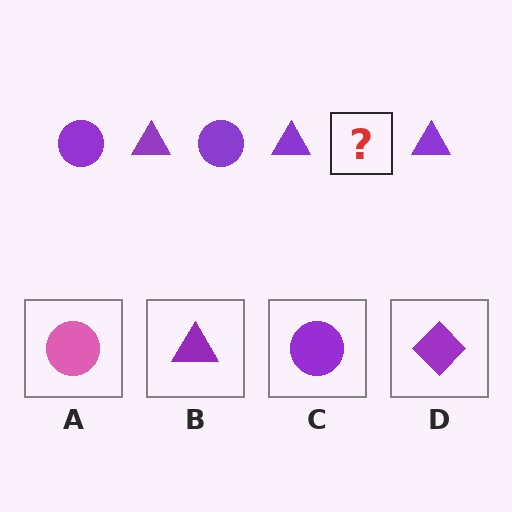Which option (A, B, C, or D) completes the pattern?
C.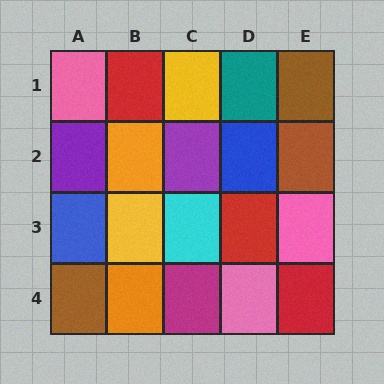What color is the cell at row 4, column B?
Orange.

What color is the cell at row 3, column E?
Pink.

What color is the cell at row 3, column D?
Red.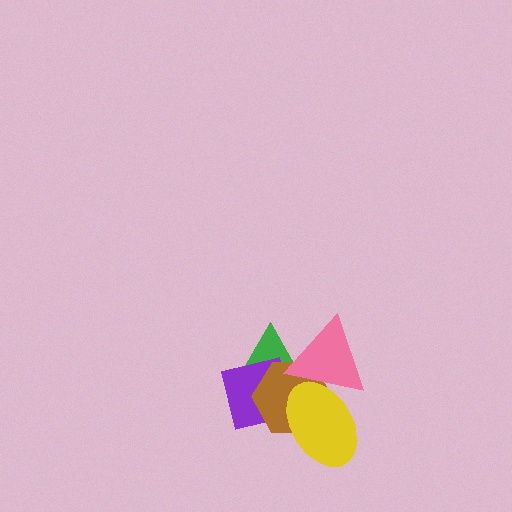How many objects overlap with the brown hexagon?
4 objects overlap with the brown hexagon.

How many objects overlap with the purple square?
4 objects overlap with the purple square.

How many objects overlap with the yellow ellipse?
4 objects overlap with the yellow ellipse.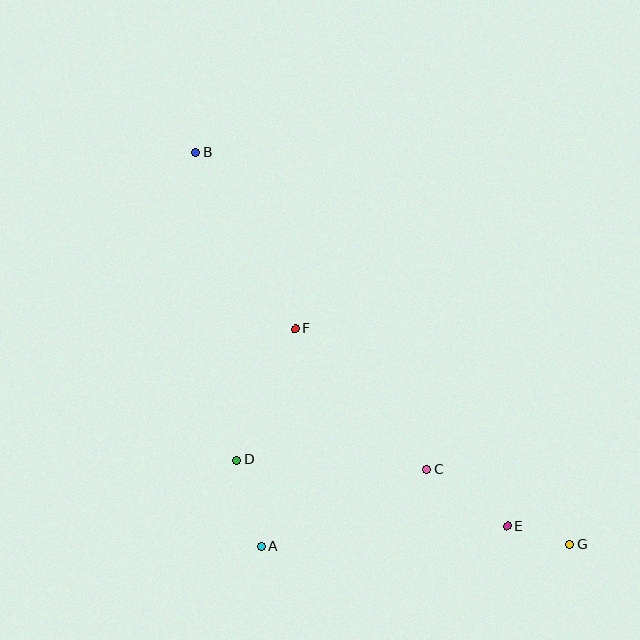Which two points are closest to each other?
Points E and G are closest to each other.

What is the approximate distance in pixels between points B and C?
The distance between B and C is approximately 392 pixels.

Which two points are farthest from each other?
Points B and G are farthest from each other.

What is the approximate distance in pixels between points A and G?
The distance between A and G is approximately 308 pixels.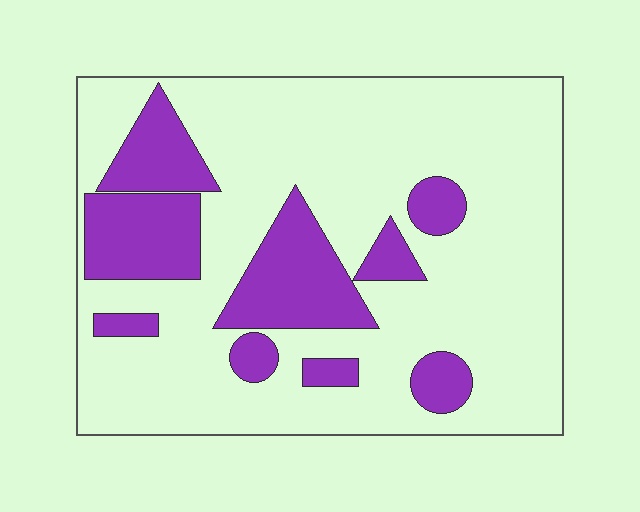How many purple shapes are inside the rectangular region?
9.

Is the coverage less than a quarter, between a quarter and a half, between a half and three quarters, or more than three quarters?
Less than a quarter.